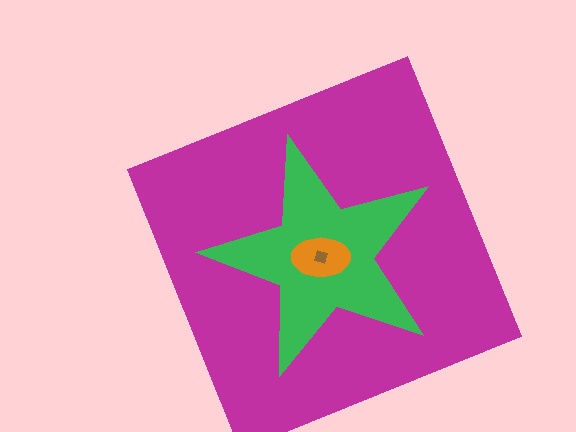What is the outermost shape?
The magenta square.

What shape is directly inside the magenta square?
The green star.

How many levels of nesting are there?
4.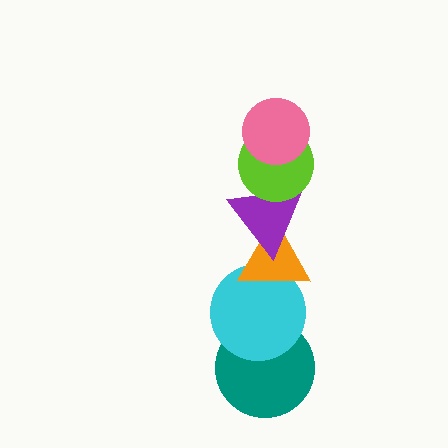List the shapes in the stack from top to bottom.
From top to bottom: the pink circle, the lime circle, the purple triangle, the orange triangle, the cyan circle, the teal circle.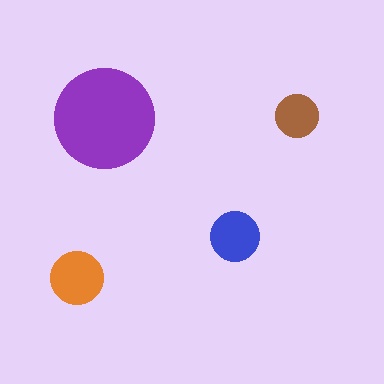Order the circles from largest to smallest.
the purple one, the orange one, the blue one, the brown one.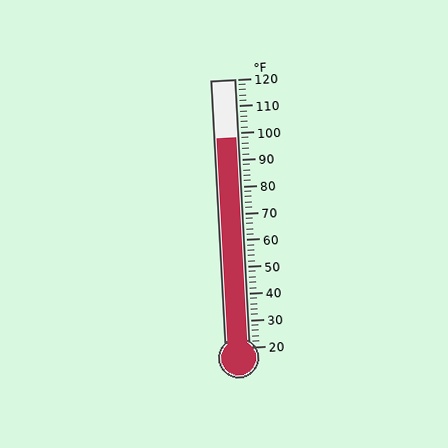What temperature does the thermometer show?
The thermometer shows approximately 98°F.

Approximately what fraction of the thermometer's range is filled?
The thermometer is filled to approximately 80% of its range.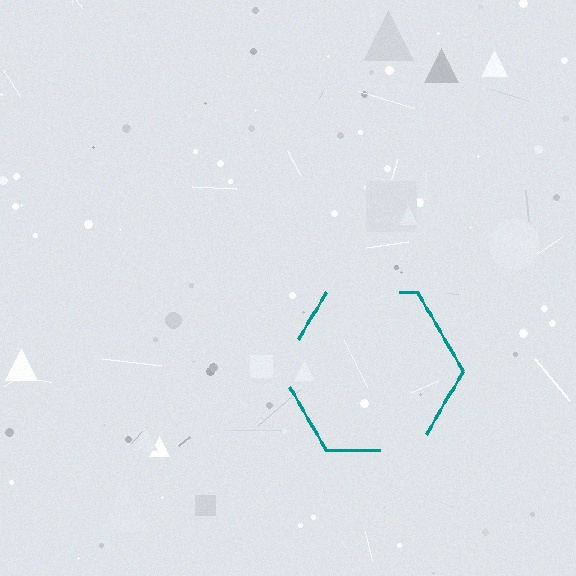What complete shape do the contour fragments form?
The contour fragments form a hexagon.